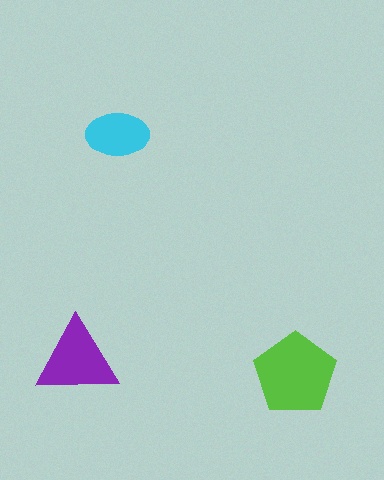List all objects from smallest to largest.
The cyan ellipse, the purple triangle, the lime pentagon.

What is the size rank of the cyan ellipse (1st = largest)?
3rd.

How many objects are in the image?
There are 3 objects in the image.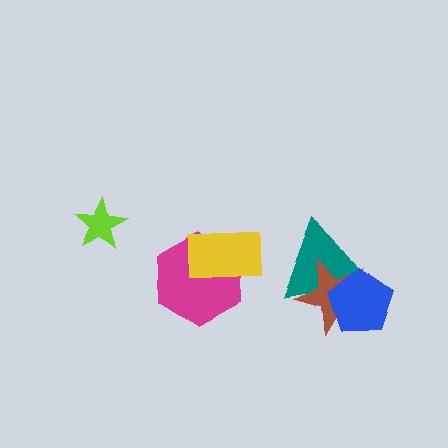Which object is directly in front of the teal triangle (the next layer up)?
The brown star is directly in front of the teal triangle.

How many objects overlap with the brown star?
2 objects overlap with the brown star.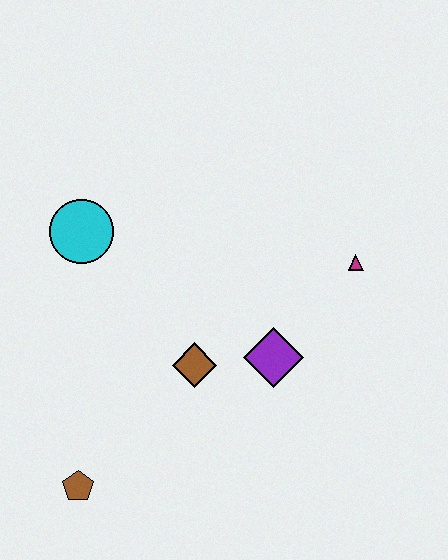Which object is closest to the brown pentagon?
The brown diamond is closest to the brown pentagon.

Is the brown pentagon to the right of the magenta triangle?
No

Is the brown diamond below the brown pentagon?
No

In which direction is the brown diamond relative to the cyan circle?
The brown diamond is below the cyan circle.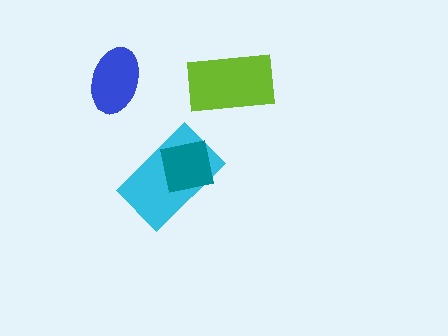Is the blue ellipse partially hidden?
No, no other shape covers it.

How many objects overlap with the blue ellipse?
0 objects overlap with the blue ellipse.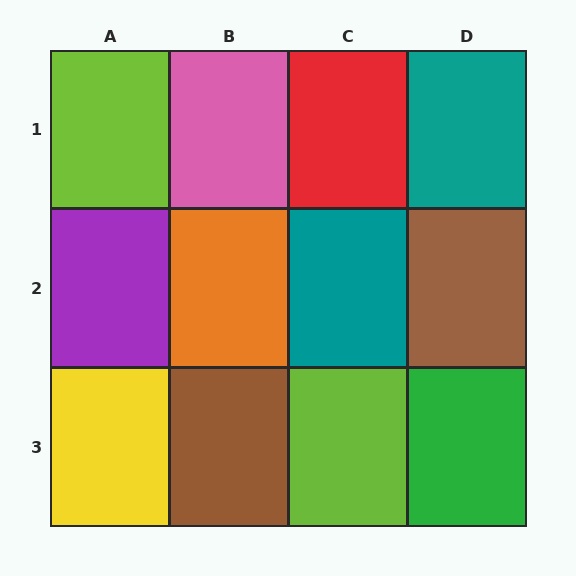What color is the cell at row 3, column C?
Lime.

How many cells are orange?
1 cell is orange.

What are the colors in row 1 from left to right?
Lime, pink, red, teal.